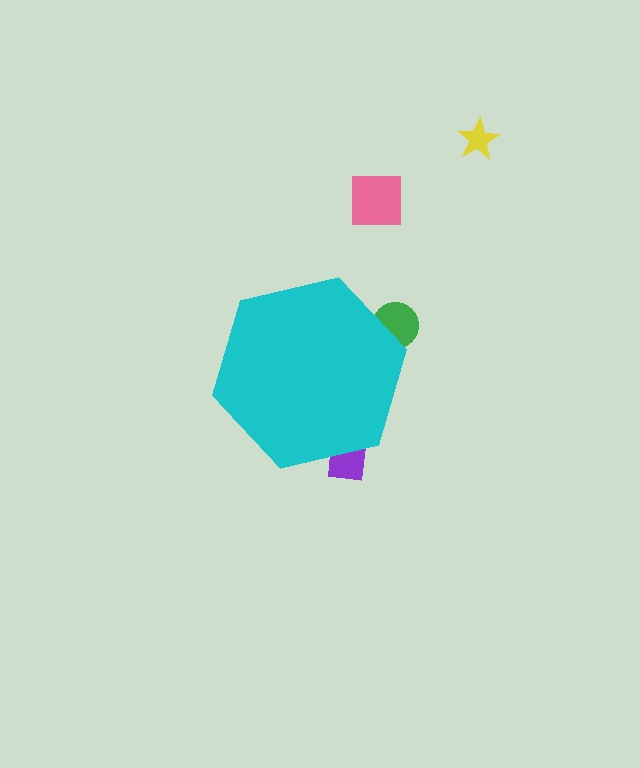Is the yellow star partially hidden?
No, the yellow star is fully visible.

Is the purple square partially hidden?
Yes, the purple square is partially hidden behind the cyan hexagon.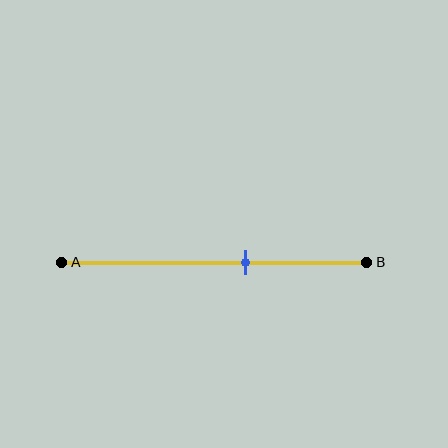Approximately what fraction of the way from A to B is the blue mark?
The blue mark is approximately 60% of the way from A to B.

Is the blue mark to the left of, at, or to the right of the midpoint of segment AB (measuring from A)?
The blue mark is to the right of the midpoint of segment AB.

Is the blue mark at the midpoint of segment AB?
No, the mark is at about 60% from A, not at the 50% midpoint.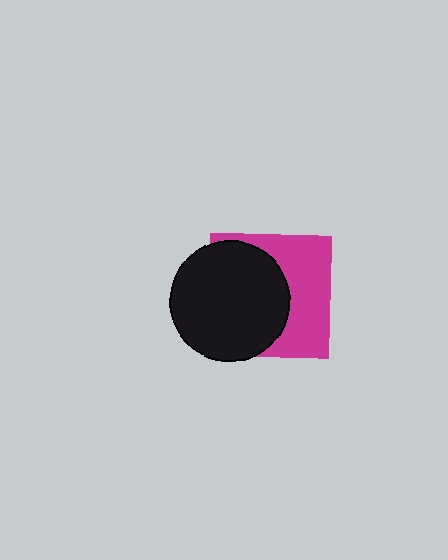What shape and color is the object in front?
The object in front is a black circle.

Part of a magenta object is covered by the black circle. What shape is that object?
It is a square.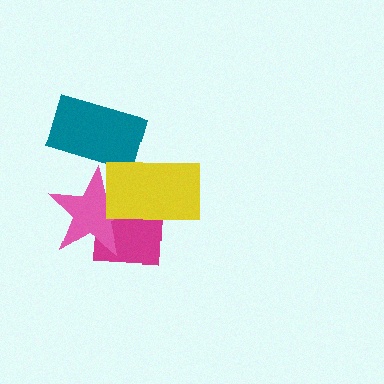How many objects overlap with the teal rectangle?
2 objects overlap with the teal rectangle.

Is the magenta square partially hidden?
Yes, it is partially covered by another shape.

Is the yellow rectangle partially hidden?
No, no other shape covers it.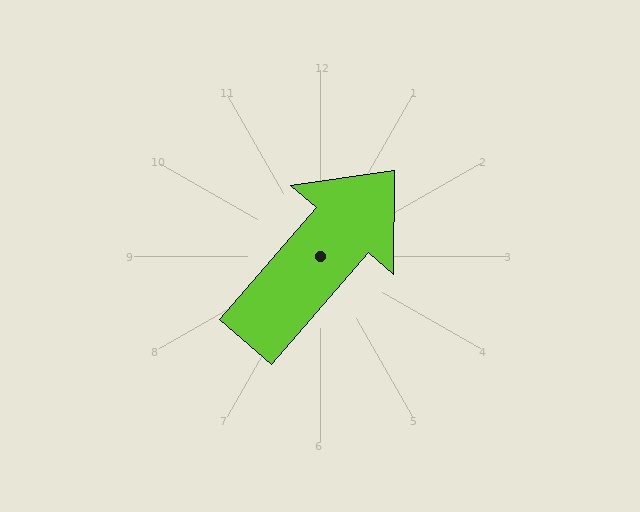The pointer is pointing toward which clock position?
Roughly 1 o'clock.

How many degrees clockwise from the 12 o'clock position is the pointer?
Approximately 41 degrees.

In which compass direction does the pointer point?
Northeast.